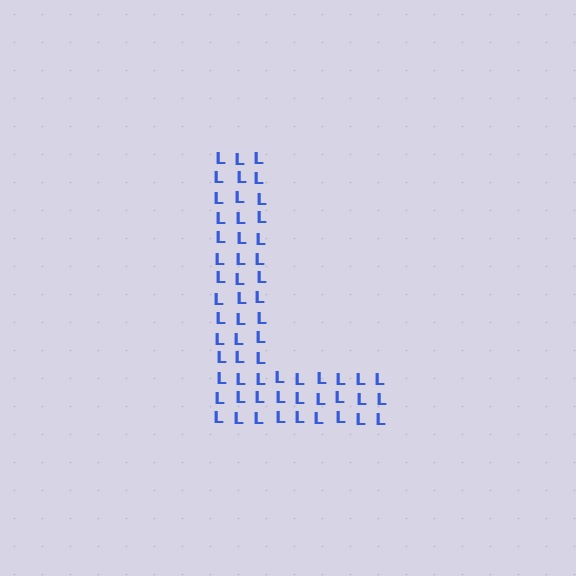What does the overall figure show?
The overall figure shows the letter L.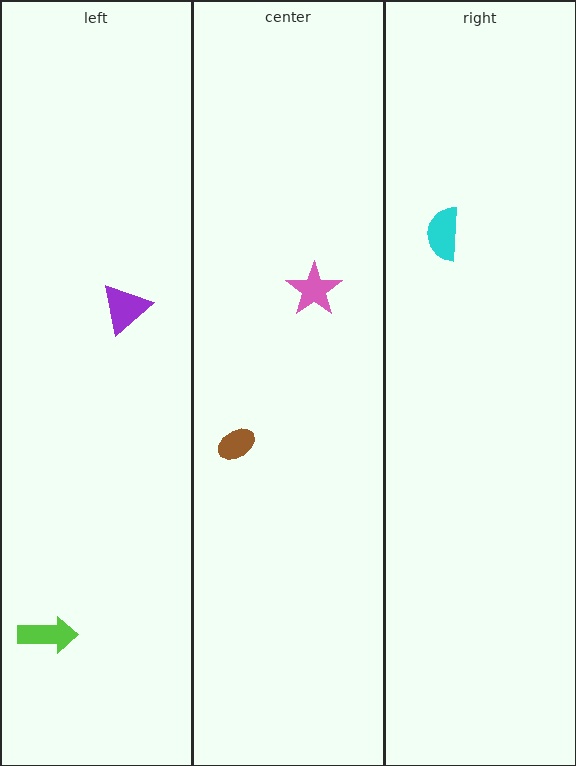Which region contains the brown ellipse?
The center region.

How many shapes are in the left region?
2.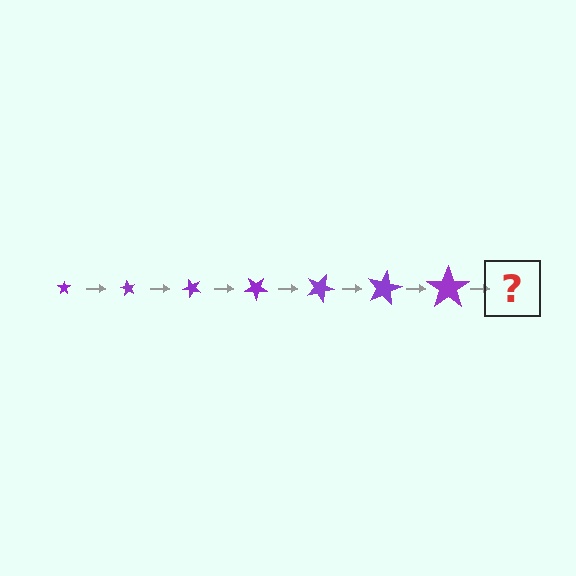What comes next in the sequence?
The next element should be a star, larger than the previous one and rotated 420 degrees from the start.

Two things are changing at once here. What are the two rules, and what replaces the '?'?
The two rules are that the star grows larger each step and it rotates 60 degrees each step. The '?' should be a star, larger than the previous one and rotated 420 degrees from the start.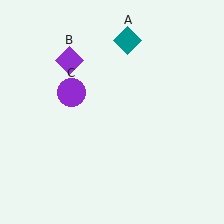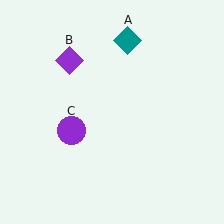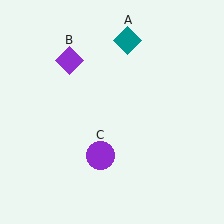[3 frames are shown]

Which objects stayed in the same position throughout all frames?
Teal diamond (object A) and purple diamond (object B) remained stationary.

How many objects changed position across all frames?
1 object changed position: purple circle (object C).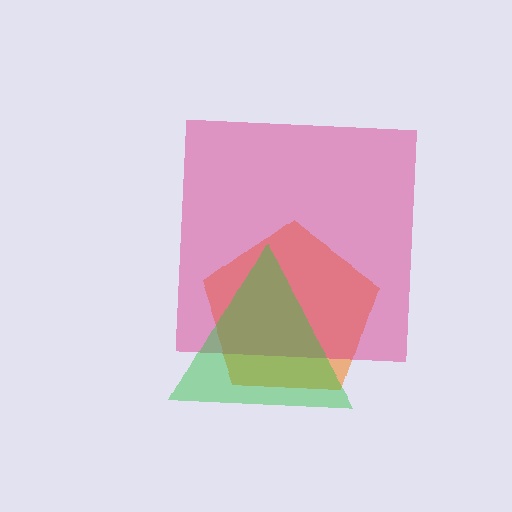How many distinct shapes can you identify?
There are 3 distinct shapes: an orange pentagon, a magenta square, a green triangle.